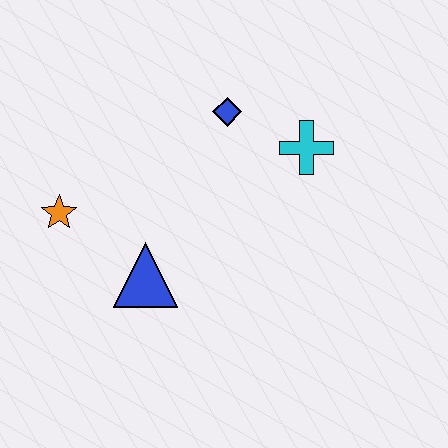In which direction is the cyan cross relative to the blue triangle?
The cyan cross is to the right of the blue triangle.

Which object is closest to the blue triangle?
The orange star is closest to the blue triangle.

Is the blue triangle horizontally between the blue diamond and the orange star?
Yes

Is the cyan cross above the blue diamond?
No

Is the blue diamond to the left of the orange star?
No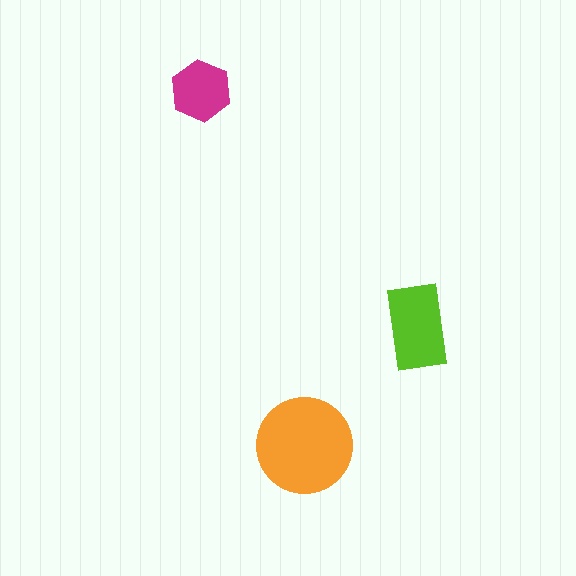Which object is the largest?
The orange circle.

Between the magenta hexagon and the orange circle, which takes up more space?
The orange circle.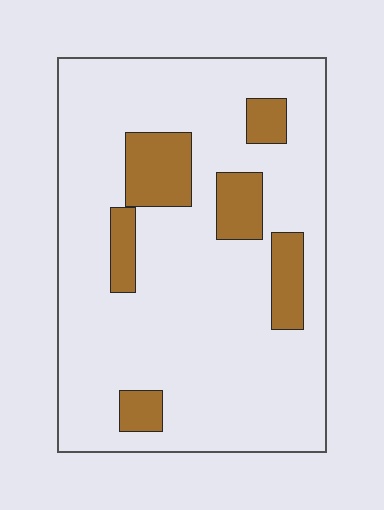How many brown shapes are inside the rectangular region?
6.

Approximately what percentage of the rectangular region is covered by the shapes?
Approximately 15%.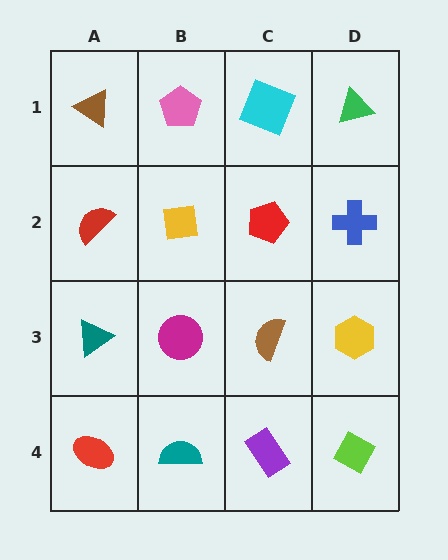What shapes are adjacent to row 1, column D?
A blue cross (row 2, column D), a cyan square (row 1, column C).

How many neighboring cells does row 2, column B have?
4.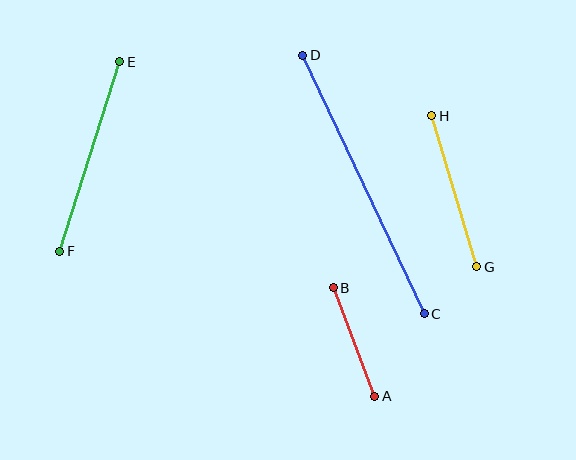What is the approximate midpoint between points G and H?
The midpoint is at approximately (454, 191) pixels.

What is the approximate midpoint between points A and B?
The midpoint is at approximately (354, 342) pixels.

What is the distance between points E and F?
The distance is approximately 199 pixels.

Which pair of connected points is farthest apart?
Points C and D are farthest apart.